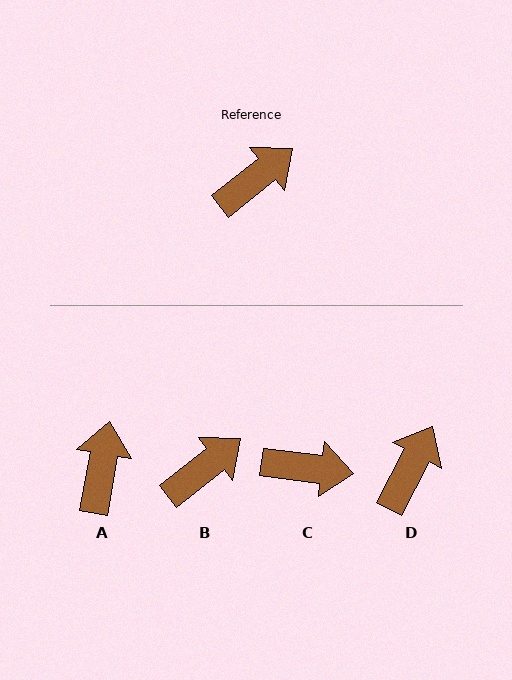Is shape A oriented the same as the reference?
No, it is off by about 42 degrees.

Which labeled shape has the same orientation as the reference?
B.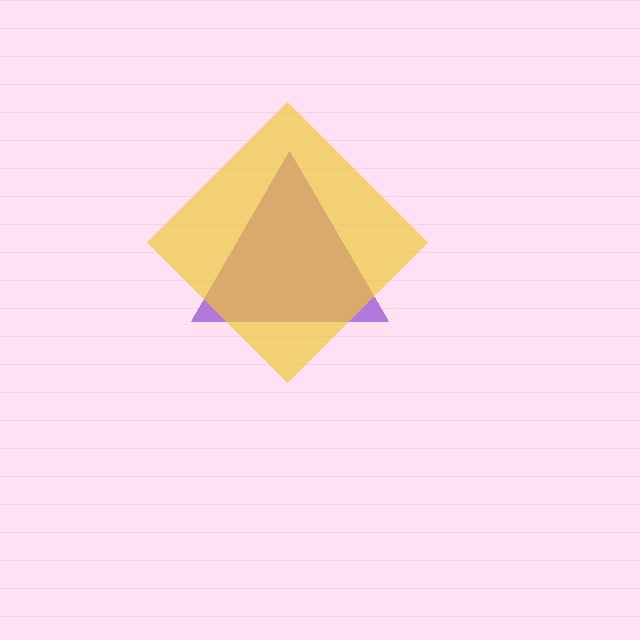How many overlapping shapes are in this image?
There are 2 overlapping shapes in the image.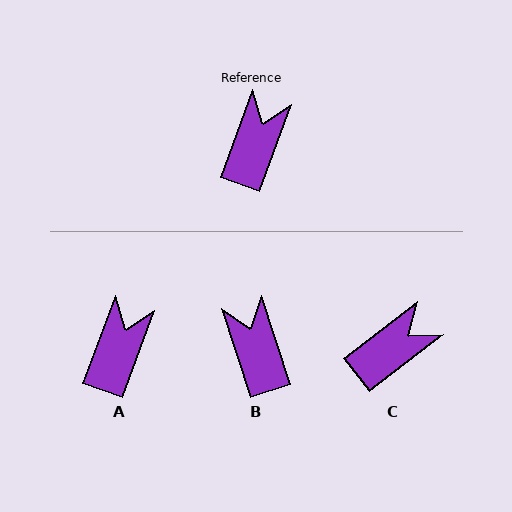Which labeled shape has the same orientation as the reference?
A.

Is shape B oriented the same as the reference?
No, it is off by about 38 degrees.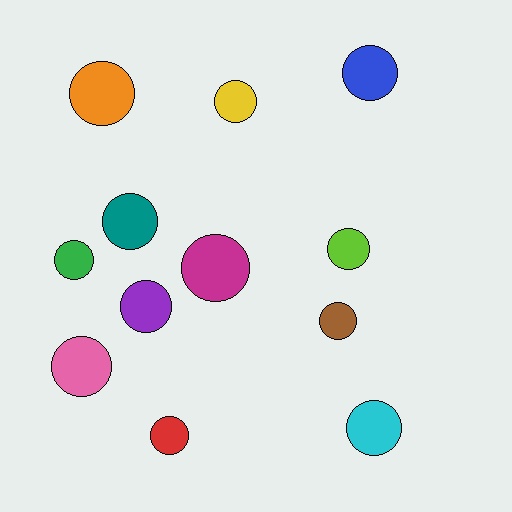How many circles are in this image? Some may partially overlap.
There are 12 circles.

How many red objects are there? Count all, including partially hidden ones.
There is 1 red object.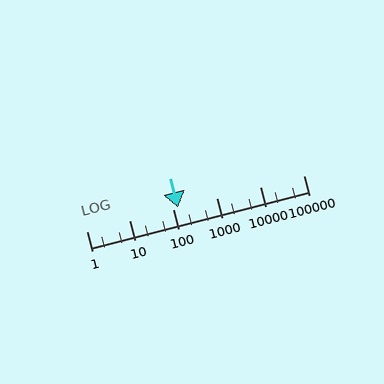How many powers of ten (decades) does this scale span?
The scale spans 5 decades, from 1 to 100000.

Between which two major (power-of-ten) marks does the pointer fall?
The pointer is between 100 and 1000.